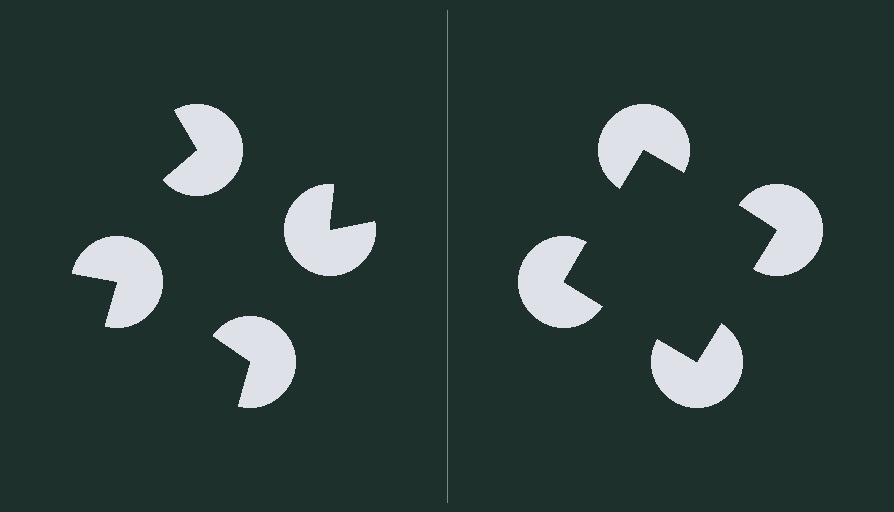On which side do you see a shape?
An illusory square appears on the right side. On the left side the wedge cuts are rotated, so no coherent shape forms.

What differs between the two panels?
The pac-man discs are positioned identically on both sides; only the wedge orientations differ. On the right they align to a square; on the left they are misaligned.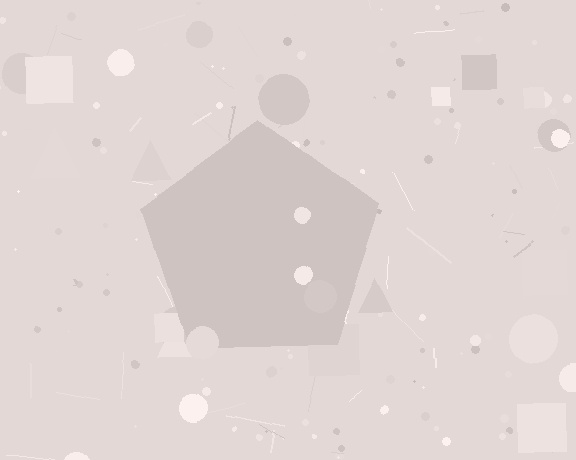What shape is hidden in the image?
A pentagon is hidden in the image.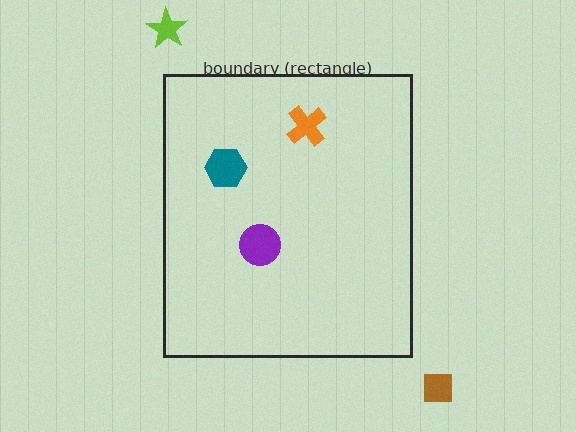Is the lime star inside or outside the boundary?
Outside.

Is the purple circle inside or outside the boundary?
Inside.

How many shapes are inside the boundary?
3 inside, 2 outside.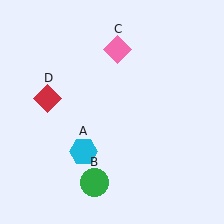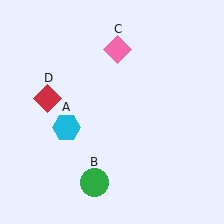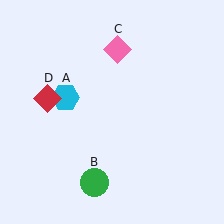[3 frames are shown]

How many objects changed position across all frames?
1 object changed position: cyan hexagon (object A).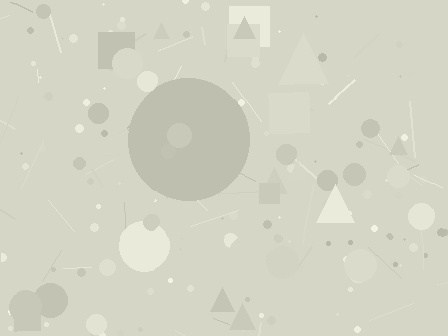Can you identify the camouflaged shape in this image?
The camouflaged shape is a circle.